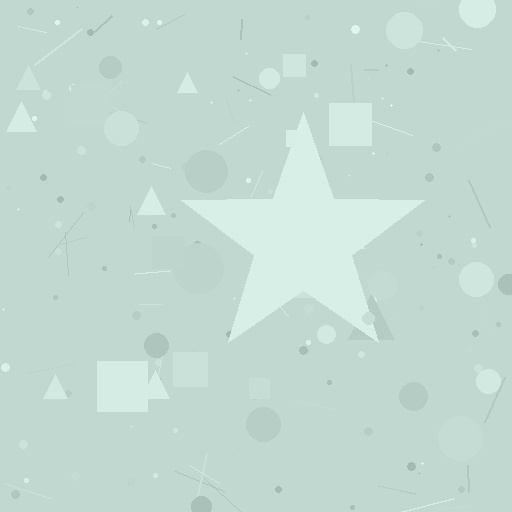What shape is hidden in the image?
A star is hidden in the image.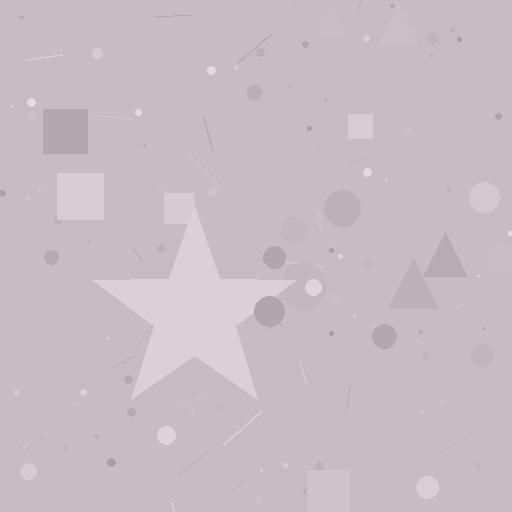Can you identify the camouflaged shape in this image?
The camouflaged shape is a star.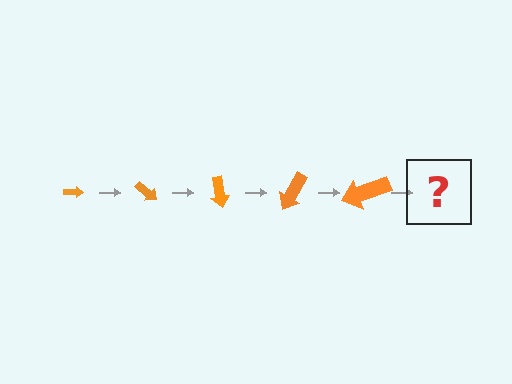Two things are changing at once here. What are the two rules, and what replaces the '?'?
The two rules are that the arrow grows larger each step and it rotates 40 degrees each step. The '?' should be an arrow, larger than the previous one and rotated 200 degrees from the start.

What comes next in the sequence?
The next element should be an arrow, larger than the previous one and rotated 200 degrees from the start.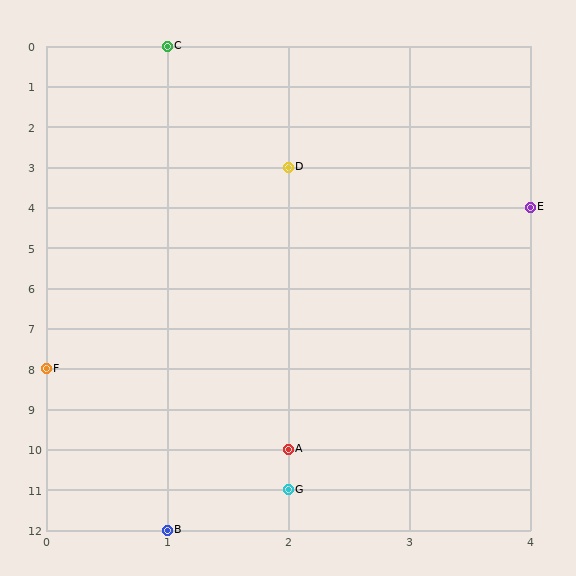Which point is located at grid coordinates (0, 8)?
Point F is at (0, 8).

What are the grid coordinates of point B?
Point B is at grid coordinates (1, 12).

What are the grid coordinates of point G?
Point G is at grid coordinates (2, 11).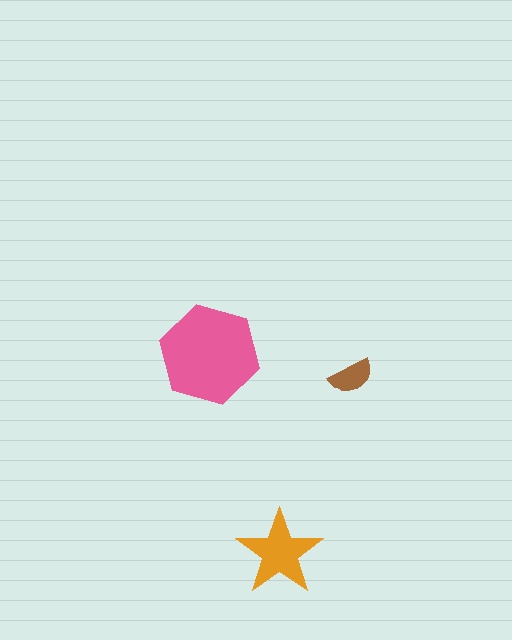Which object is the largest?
The pink hexagon.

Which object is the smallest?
The brown semicircle.